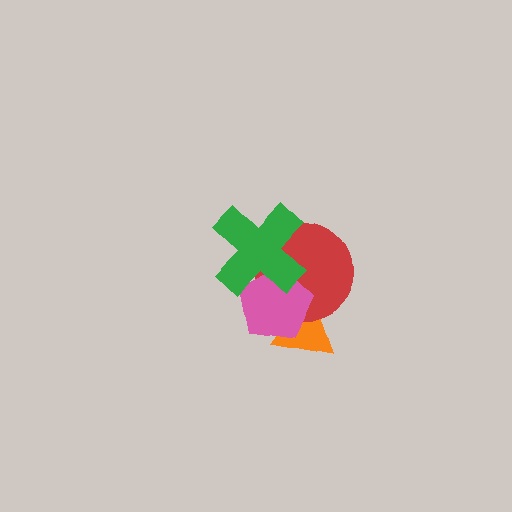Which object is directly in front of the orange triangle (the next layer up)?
The red circle is directly in front of the orange triangle.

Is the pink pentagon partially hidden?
Yes, it is partially covered by another shape.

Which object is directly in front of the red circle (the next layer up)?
The pink pentagon is directly in front of the red circle.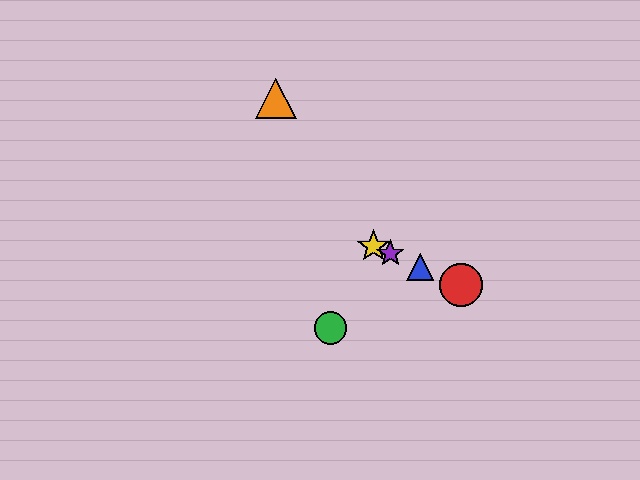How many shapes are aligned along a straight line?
4 shapes (the red circle, the blue triangle, the yellow star, the purple star) are aligned along a straight line.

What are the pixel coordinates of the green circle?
The green circle is at (330, 328).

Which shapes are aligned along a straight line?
The red circle, the blue triangle, the yellow star, the purple star are aligned along a straight line.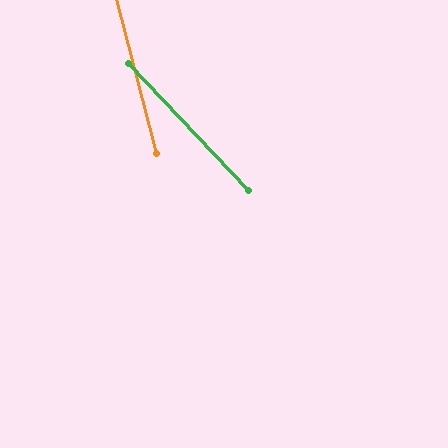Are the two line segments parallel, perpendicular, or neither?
Neither parallel nor perpendicular — they differ by about 29°.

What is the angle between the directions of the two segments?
Approximately 29 degrees.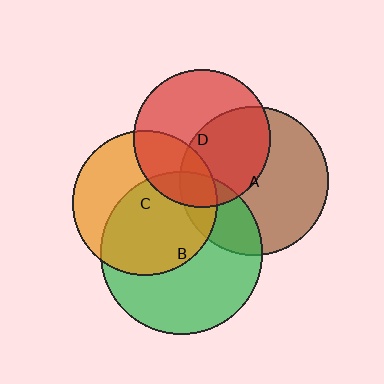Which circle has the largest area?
Circle B (green).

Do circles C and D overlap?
Yes.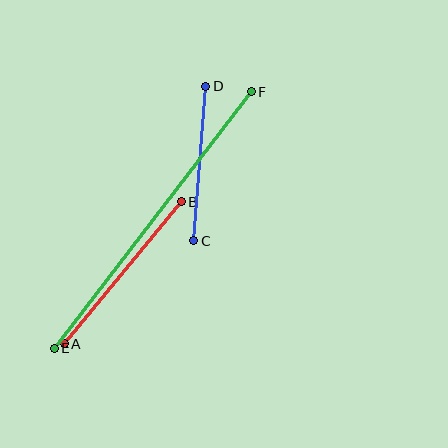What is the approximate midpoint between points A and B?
The midpoint is at approximately (123, 273) pixels.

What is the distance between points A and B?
The distance is approximately 184 pixels.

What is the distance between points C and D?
The distance is approximately 155 pixels.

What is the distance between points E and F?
The distance is approximately 323 pixels.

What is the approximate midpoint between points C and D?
The midpoint is at approximately (200, 163) pixels.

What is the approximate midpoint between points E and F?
The midpoint is at approximately (153, 220) pixels.